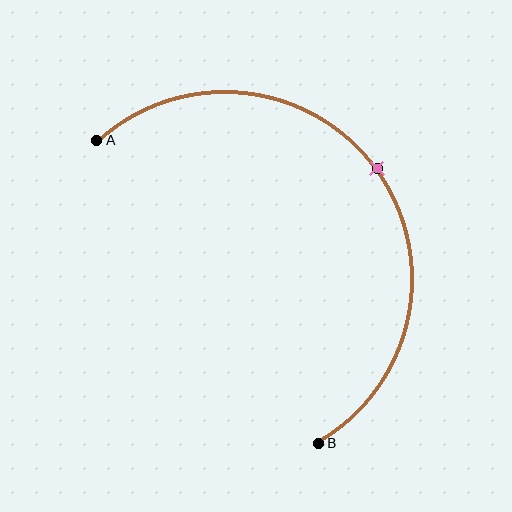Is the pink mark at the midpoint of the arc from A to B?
Yes. The pink mark lies on the arc at equal arc-length from both A and B — it is the arc midpoint.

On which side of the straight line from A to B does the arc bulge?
The arc bulges above and to the right of the straight line connecting A and B.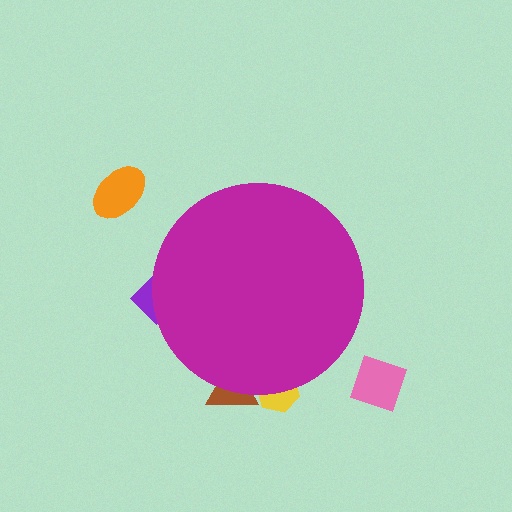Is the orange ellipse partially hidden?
No, the orange ellipse is fully visible.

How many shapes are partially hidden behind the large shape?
3 shapes are partially hidden.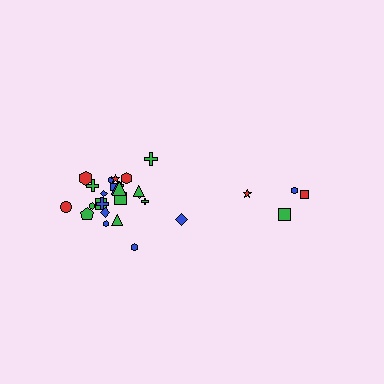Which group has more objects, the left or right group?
The left group.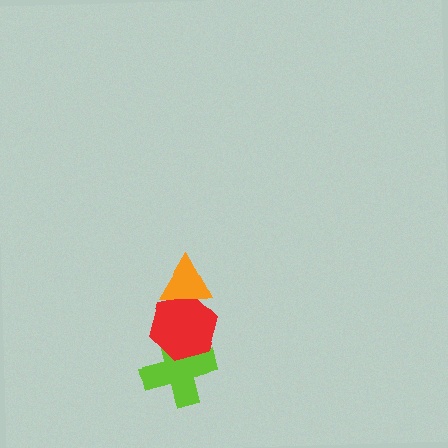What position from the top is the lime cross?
The lime cross is 3rd from the top.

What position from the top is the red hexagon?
The red hexagon is 2nd from the top.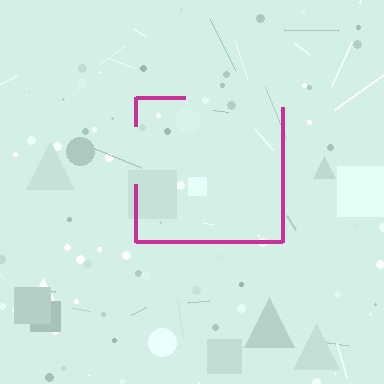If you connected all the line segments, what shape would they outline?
They would outline a square.